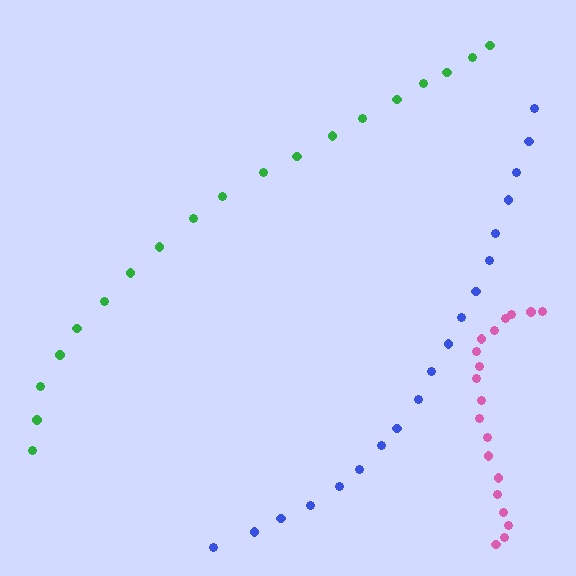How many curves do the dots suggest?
There are 3 distinct paths.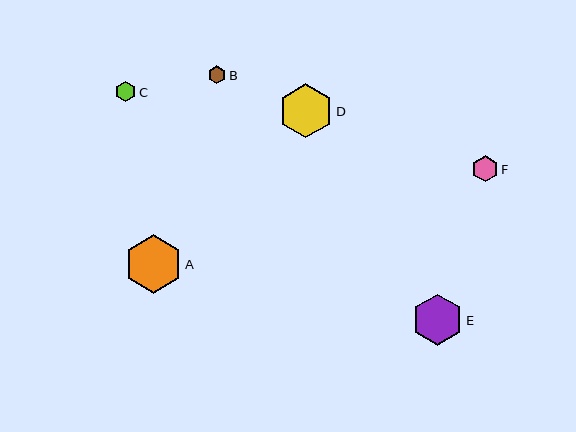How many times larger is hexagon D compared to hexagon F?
Hexagon D is approximately 2.1 times the size of hexagon F.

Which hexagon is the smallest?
Hexagon B is the smallest with a size of approximately 18 pixels.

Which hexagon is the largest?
Hexagon A is the largest with a size of approximately 58 pixels.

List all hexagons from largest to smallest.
From largest to smallest: A, D, E, F, C, B.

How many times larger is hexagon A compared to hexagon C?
Hexagon A is approximately 2.8 times the size of hexagon C.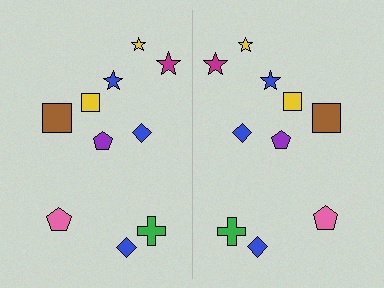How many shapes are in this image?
There are 20 shapes in this image.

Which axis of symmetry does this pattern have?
The pattern has a vertical axis of symmetry running through the center of the image.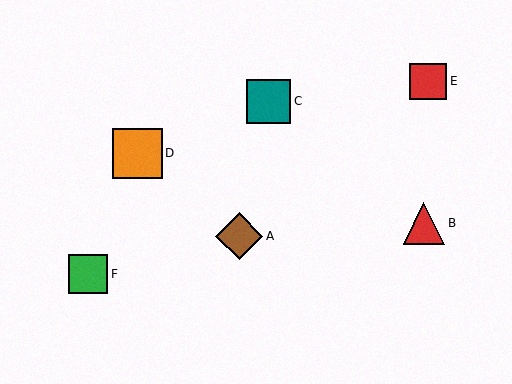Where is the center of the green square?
The center of the green square is at (88, 274).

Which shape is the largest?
The orange square (labeled D) is the largest.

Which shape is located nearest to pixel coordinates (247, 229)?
The brown diamond (labeled A) at (239, 236) is nearest to that location.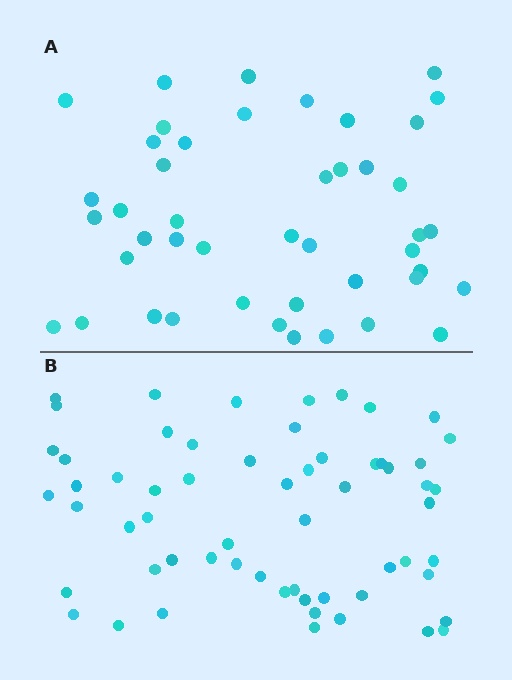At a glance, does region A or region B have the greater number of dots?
Region B (the bottom region) has more dots.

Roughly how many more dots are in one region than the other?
Region B has approximately 15 more dots than region A.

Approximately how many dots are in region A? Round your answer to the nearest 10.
About 40 dots. (The exact count is 45, which rounds to 40.)